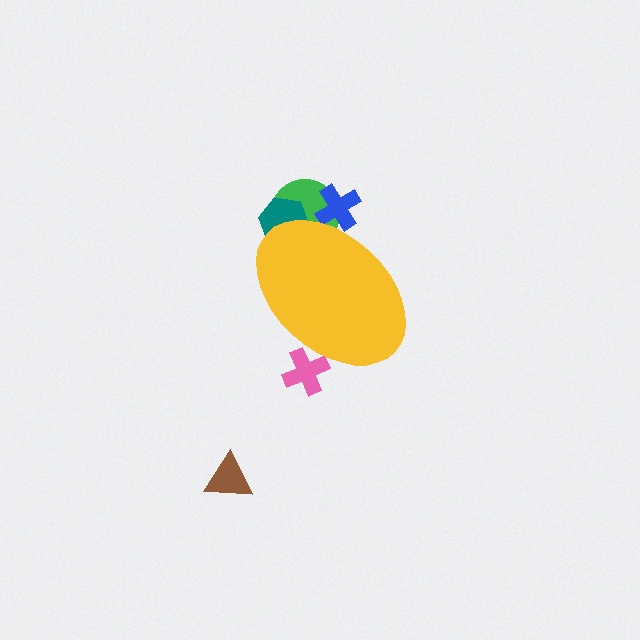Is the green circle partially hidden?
Yes, the green circle is partially hidden behind the yellow ellipse.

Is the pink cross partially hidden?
Yes, the pink cross is partially hidden behind the yellow ellipse.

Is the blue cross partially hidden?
Yes, the blue cross is partially hidden behind the yellow ellipse.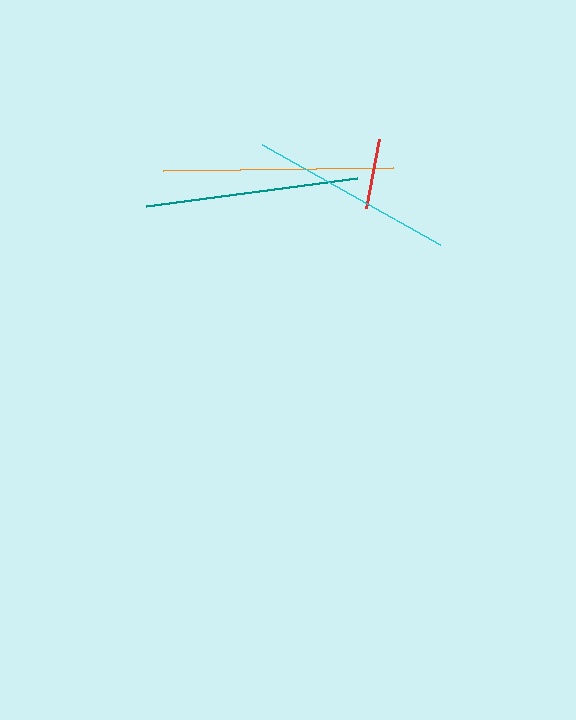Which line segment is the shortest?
The red line is the shortest at approximately 70 pixels.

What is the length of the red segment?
The red segment is approximately 70 pixels long.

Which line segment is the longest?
The orange line is the longest at approximately 230 pixels.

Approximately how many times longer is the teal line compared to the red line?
The teal line is approximately 3.0 times the length of the red line.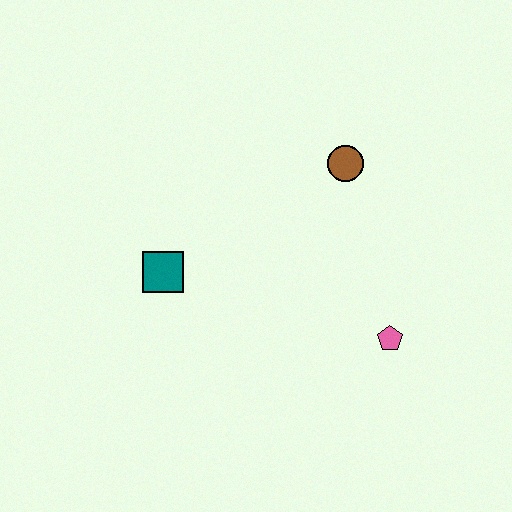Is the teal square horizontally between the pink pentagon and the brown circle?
No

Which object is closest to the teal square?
The brown circle is closest to the teal square.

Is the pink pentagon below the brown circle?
Yes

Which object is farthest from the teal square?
The pink pentagon is farthest from the teal square.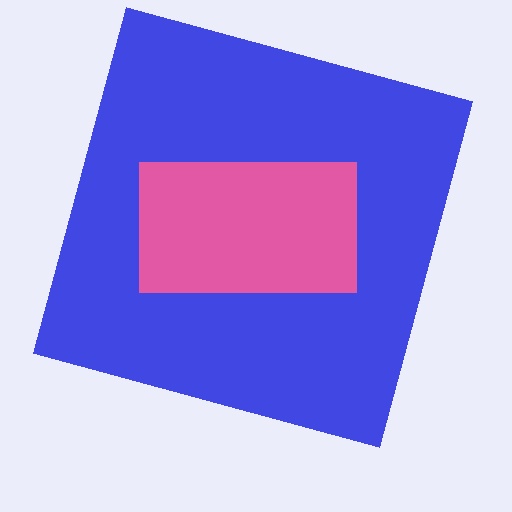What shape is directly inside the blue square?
The pink rectangle.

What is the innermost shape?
The pink rectangle.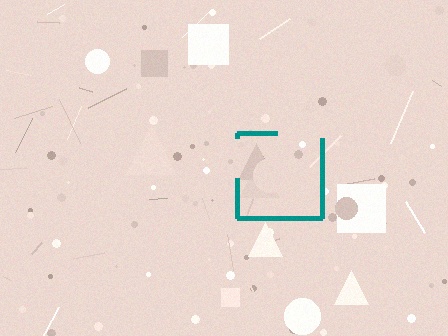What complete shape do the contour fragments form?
The contour fragments form a square.